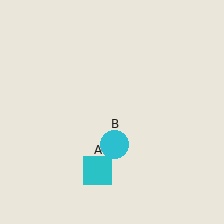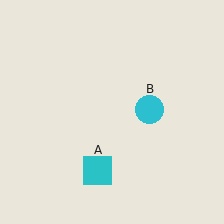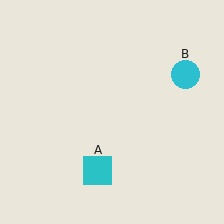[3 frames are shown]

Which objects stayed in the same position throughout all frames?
Cyan square (object A) remained stationary.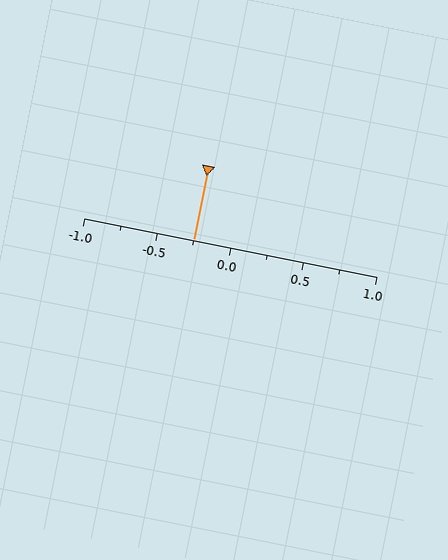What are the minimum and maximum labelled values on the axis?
The axis runs from -1.0 to 1.0.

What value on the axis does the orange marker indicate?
The marker indicates approximately -0.25.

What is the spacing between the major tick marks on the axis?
The major ticks are spaced 0.5 apart.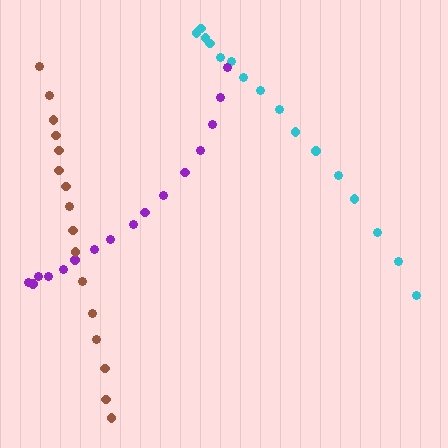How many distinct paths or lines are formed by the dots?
There are 3 distinct paths.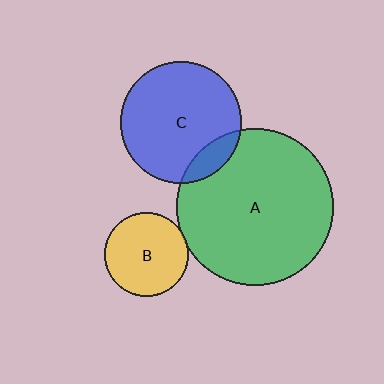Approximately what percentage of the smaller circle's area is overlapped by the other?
Approximately 5%.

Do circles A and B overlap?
Yes.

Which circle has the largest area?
Circle A (green).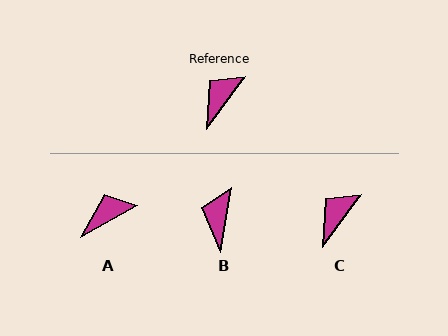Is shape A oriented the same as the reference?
No, it is off by about 25 degrees.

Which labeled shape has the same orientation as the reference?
C.